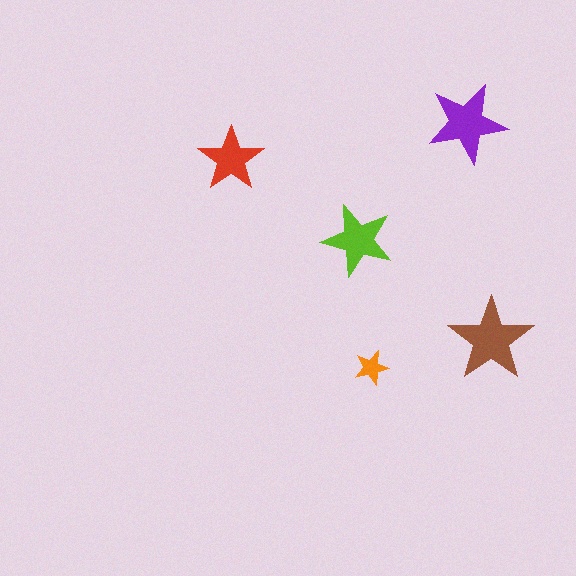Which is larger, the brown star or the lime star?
The brown one.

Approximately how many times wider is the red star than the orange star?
About 2 times wider.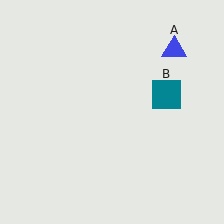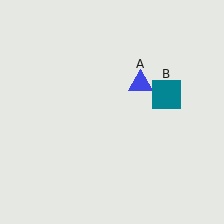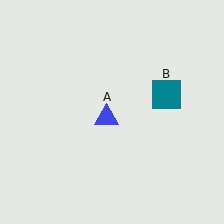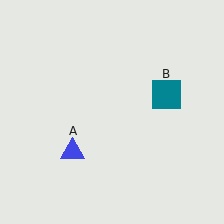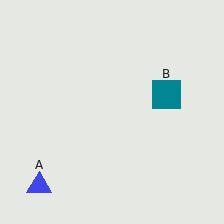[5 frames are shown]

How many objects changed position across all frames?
1 object changed position: blue triangle (object A).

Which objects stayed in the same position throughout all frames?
Teal square (object B) remained stationary.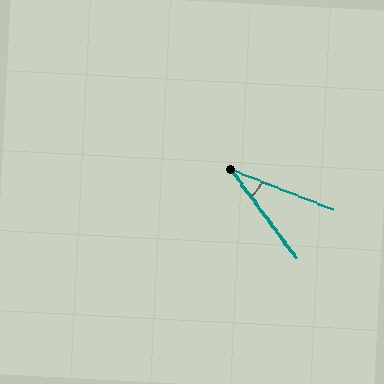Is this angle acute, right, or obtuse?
It is acute.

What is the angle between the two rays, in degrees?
Approximately 32 degrees.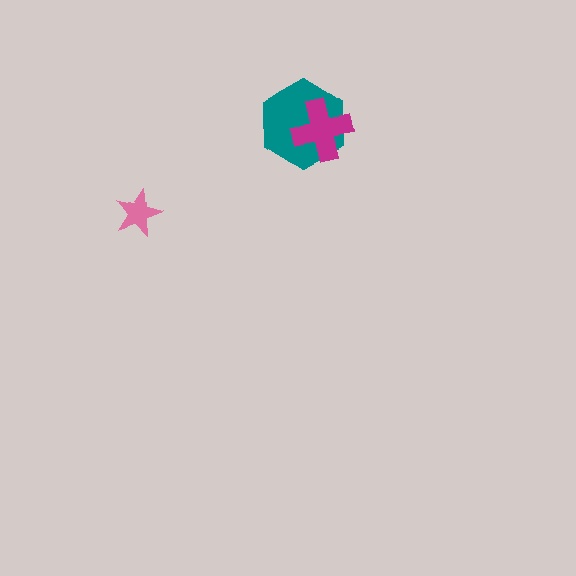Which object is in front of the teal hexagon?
The magenta cross is in front of the teal hexagon.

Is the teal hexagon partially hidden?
Yes, it is partially covered by another shape.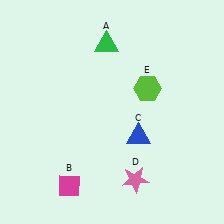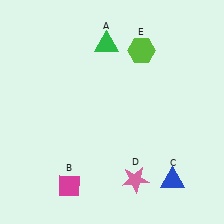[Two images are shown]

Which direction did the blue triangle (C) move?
The blue triangle (C) moved down.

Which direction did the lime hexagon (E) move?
The lime hexagon (E) moved up.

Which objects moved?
The objects that moved are: the blue triangle (C), the lime hexagon (E).